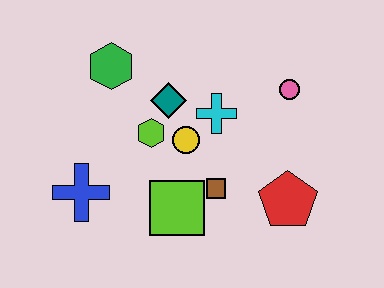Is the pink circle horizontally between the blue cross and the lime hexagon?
No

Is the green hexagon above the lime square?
Yes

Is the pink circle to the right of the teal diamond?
Yes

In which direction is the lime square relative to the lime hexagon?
The lime square is below the lime hexagon.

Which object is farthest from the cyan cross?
The blue cross is farthest from the cyan cross.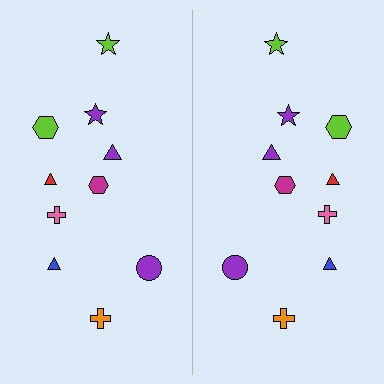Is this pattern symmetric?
Yes, this pattern has bilateral (reflection) symmetry.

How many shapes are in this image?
There are 20 shapes in this image.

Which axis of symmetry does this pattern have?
The pattern has a vertical axis of symmetry running through the center of the image.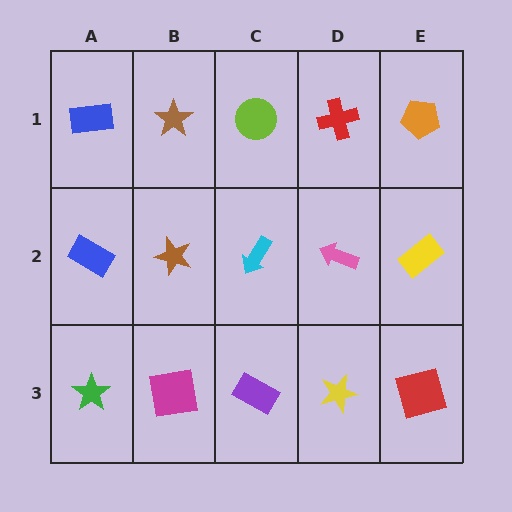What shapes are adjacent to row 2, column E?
An orange pentagon (row 1, column E), a red square (row 3, column E), a pink arrow (row 2, column D).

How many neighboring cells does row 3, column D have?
3.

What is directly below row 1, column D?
A pink arrow.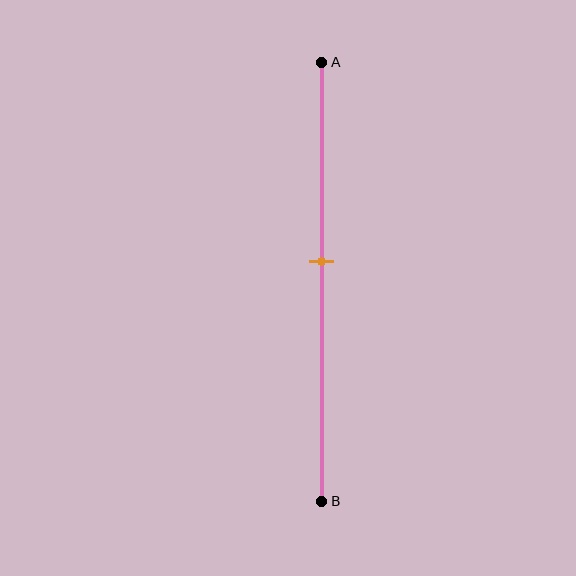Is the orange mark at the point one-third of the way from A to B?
No, the mark is at about 45% from A, not at the 33% one-third point.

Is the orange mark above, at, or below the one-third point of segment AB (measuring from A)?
The orange mark is below the one-third point of segment AB.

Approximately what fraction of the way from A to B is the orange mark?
The orange mark is approximately 45% of the way from A to B.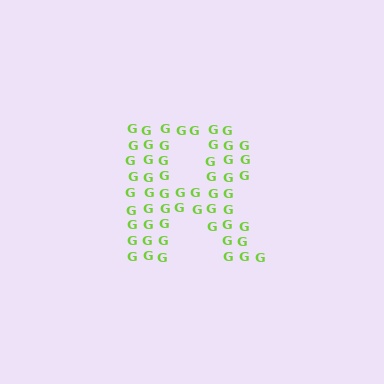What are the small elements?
The small elements are letter G's.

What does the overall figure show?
The overall figure shows the letter R.